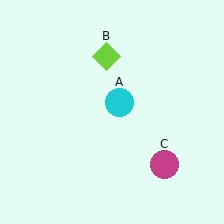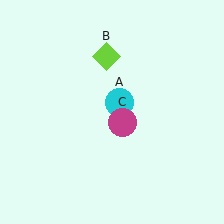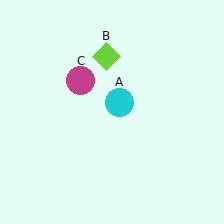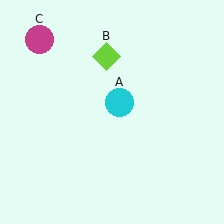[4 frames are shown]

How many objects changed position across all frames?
1 object changed position: magenta circle (object C).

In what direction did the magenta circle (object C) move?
The magenta circle (object C) moved up and to the left.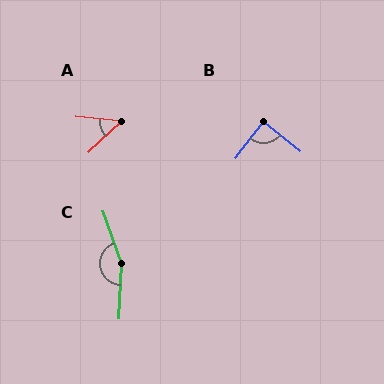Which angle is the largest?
C, at approximately 158 degrees.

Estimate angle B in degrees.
Approximately 88 degrees.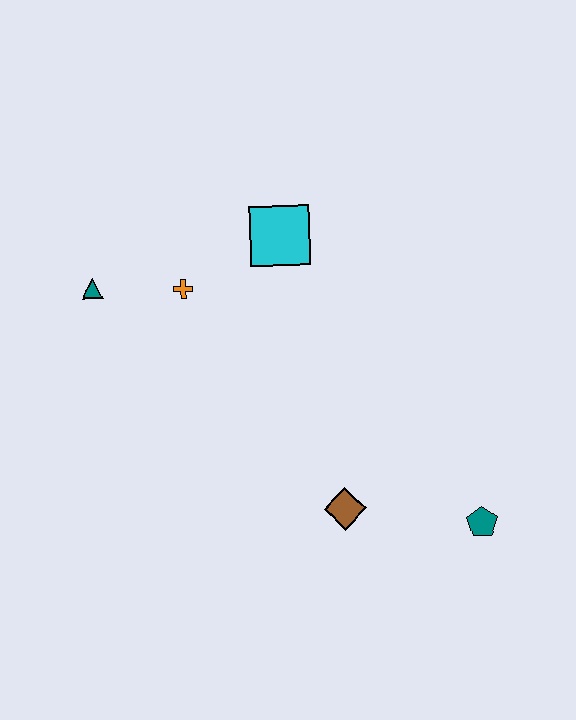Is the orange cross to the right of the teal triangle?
Yes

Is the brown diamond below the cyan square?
Yes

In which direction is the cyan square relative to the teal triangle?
The cyan square is to the right of the teal triangle.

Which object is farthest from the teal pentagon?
The teal triangle is farthest from the teal pentagon.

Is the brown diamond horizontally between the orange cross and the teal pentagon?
Yes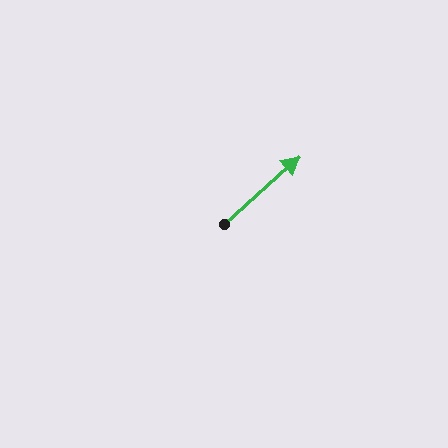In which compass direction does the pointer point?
Northeast.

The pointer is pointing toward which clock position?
Roughly 2 o'clock.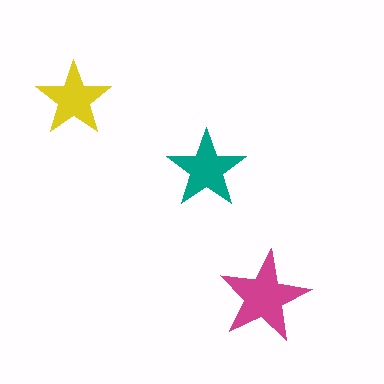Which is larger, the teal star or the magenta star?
The magenta one.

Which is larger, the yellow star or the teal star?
The teal one.